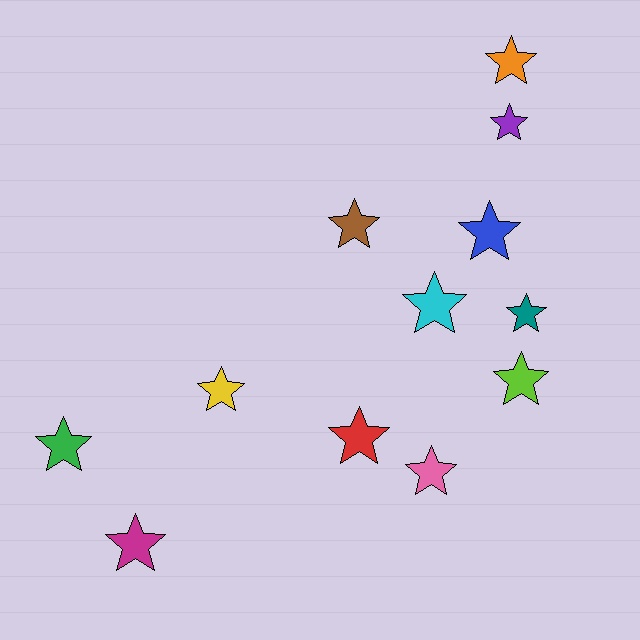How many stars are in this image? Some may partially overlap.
There are 12 stars.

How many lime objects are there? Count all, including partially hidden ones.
There is 1 lime object.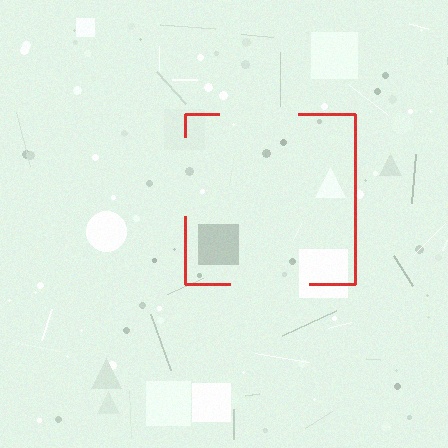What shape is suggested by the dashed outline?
The dashed outline suggests a square.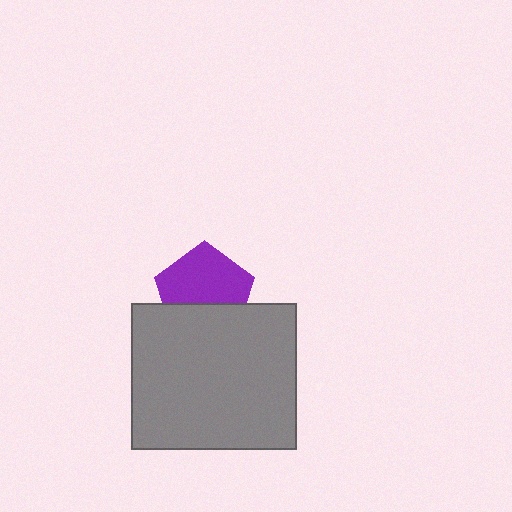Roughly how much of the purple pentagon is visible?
About half of it is visible (roughly 63%).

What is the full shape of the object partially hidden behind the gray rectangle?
The partially hidden object is a purple pentagon.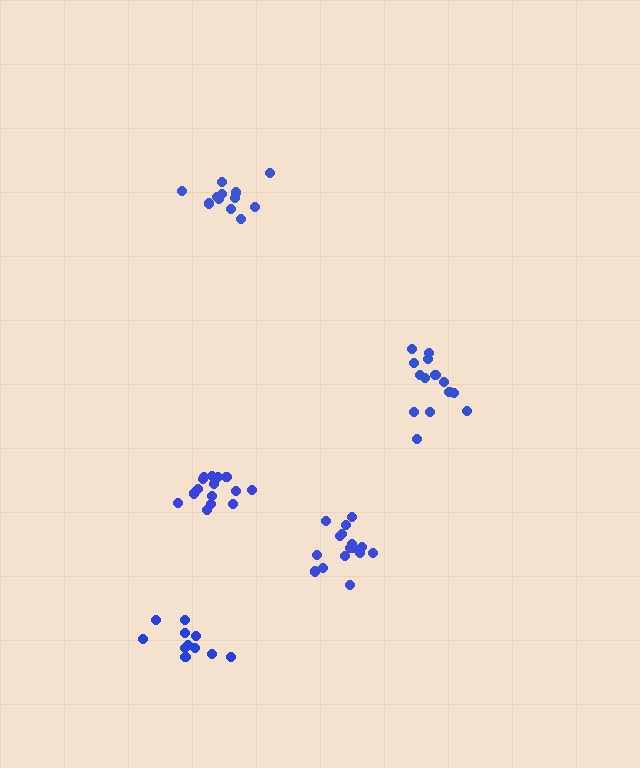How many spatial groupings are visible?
There are 5 spatial groupings.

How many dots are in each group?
Group 1: 16 dots, Group 2: 15 dots, Group 3: 11 dots, Group 4: 12 dots, Group 5: 14 dots (68 total).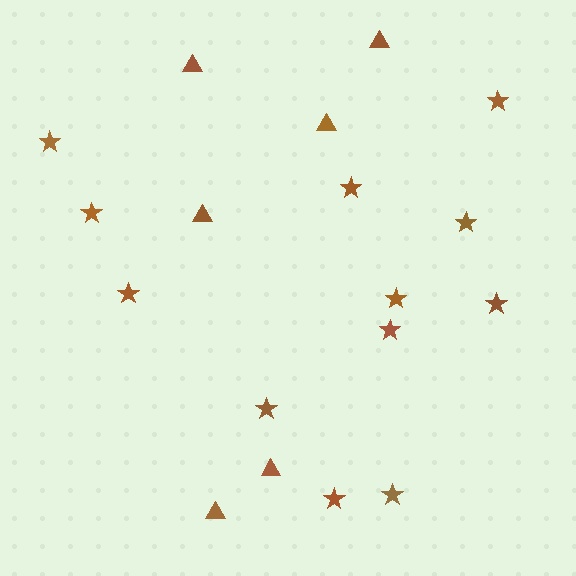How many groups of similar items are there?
There are 2 groups: one group of stars (12) and one group of triangles (6).